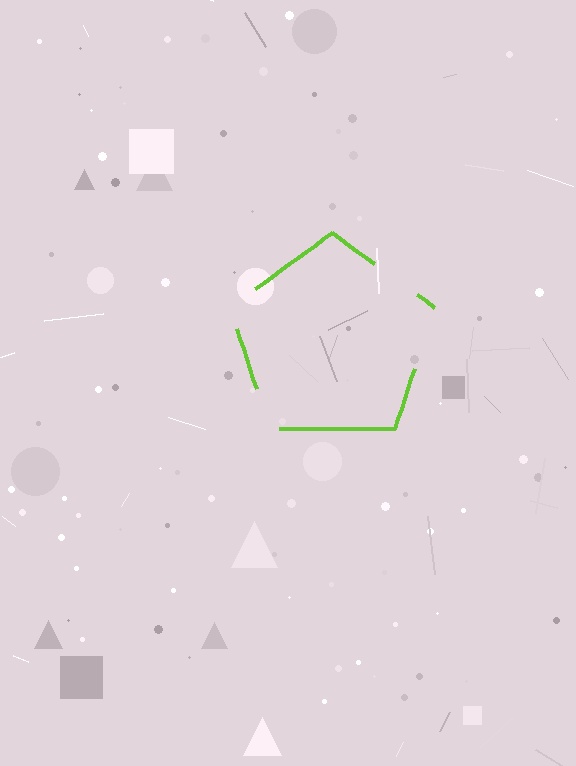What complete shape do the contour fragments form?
The contour fragments form a pentagon.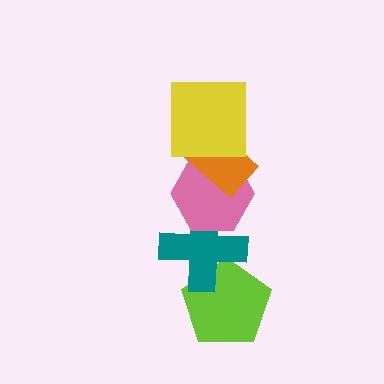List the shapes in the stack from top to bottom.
From top to bottom: the yellow square, the orange rectangle, the pink hexagon, the teal cross, the lime pentagon.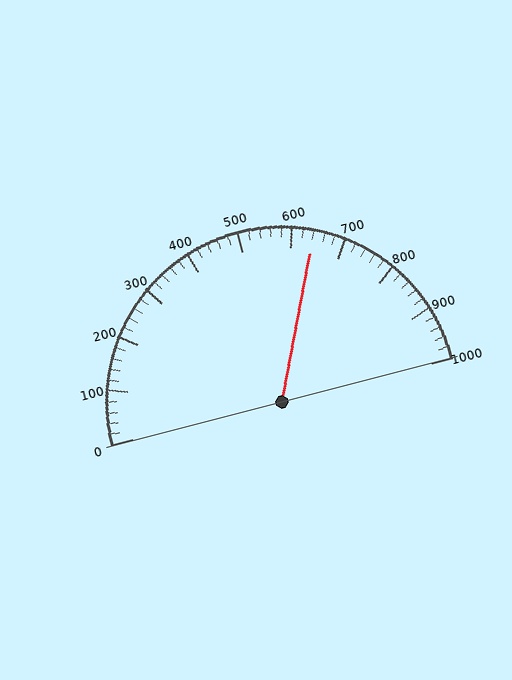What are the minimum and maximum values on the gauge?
The gauge ranges from 0 to 1000.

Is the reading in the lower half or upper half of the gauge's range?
The reading is in the upper half of the range (0 to 1000).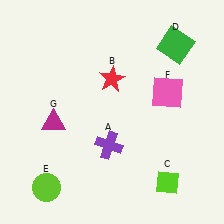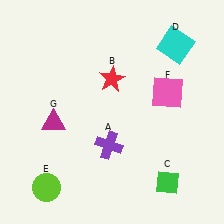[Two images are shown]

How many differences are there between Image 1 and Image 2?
There are 2 differences between the two images.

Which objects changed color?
C changed from lime to green. D changed from green to cyan.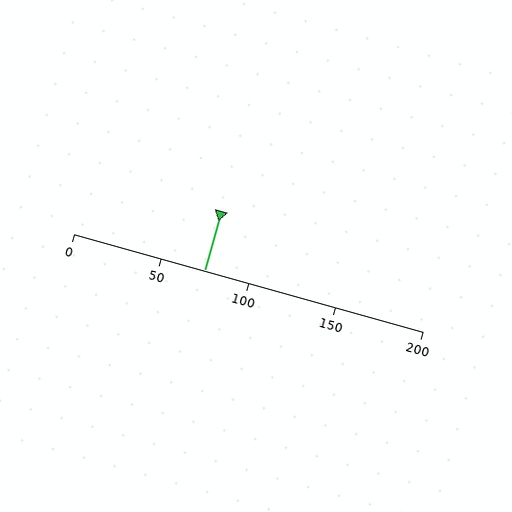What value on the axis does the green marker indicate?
The marker indicates approximately 75.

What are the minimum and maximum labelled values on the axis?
The axis runs from 0 to 200.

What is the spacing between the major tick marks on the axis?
The major ticks are spaced 50 apart.